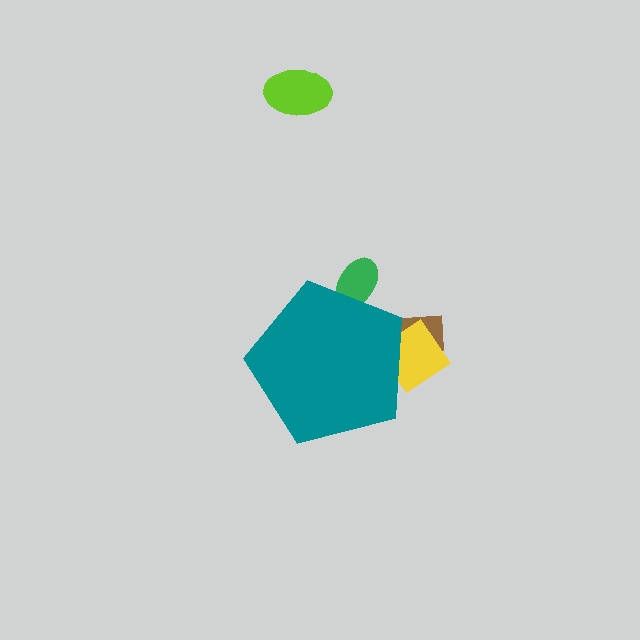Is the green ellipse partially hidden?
Yes, the green ellipse is partially hidden behind the teal pentagon.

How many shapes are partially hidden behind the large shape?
3 shapes are partially hidden.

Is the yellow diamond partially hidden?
Yes, the yellow diamond is partially hidden behind the teal pentagon.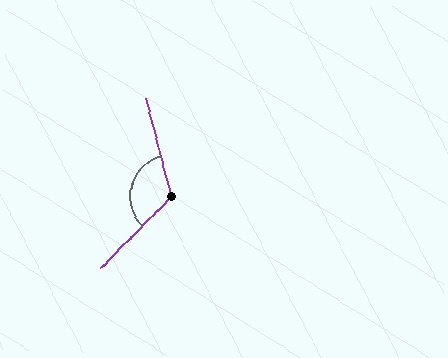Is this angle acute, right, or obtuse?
It is obtuse.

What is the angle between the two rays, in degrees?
Approximately 121 degrees.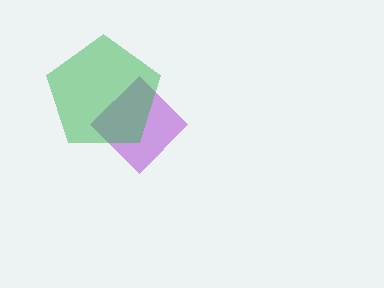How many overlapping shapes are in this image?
There are 2 overlapping shapes in the image.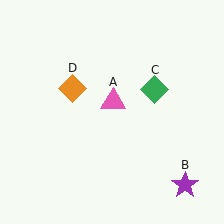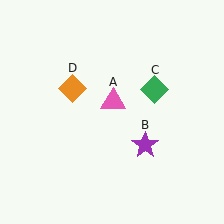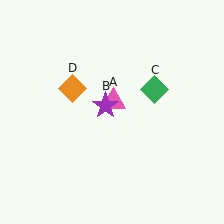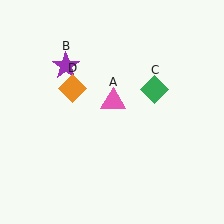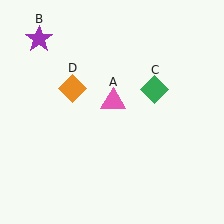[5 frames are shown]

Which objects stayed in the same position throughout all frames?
Pink triangle (object A) and green diamond (object C) and orange diamond (object D) remained stationary.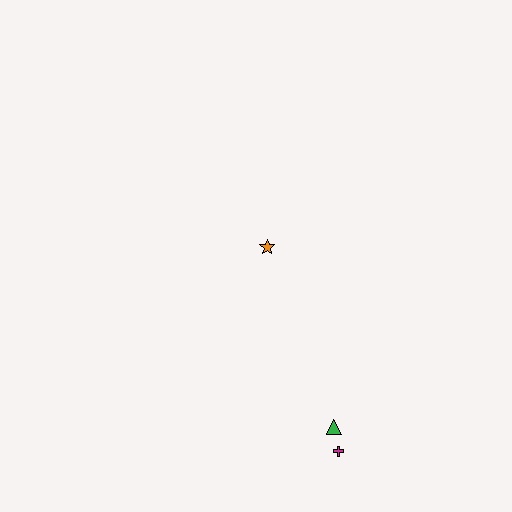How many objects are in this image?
There are 3 objects.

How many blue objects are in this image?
There are no blue objects.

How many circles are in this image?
There are no circles.